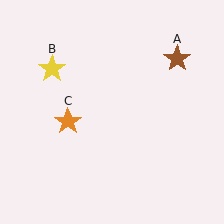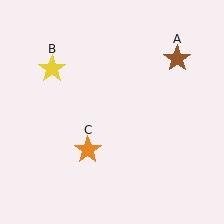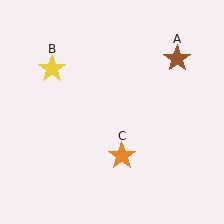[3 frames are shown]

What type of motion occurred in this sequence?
The orange star (object C) rotated counterclockwise around the center of the scene.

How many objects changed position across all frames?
1 object changed position: orange star (object C).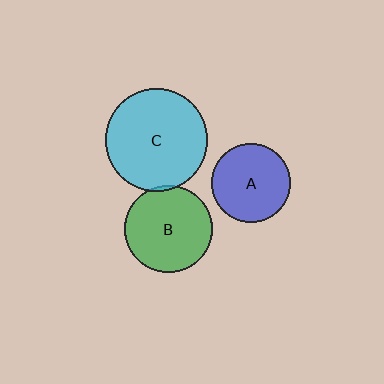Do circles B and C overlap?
Yes.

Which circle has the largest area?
Circle C (cyan).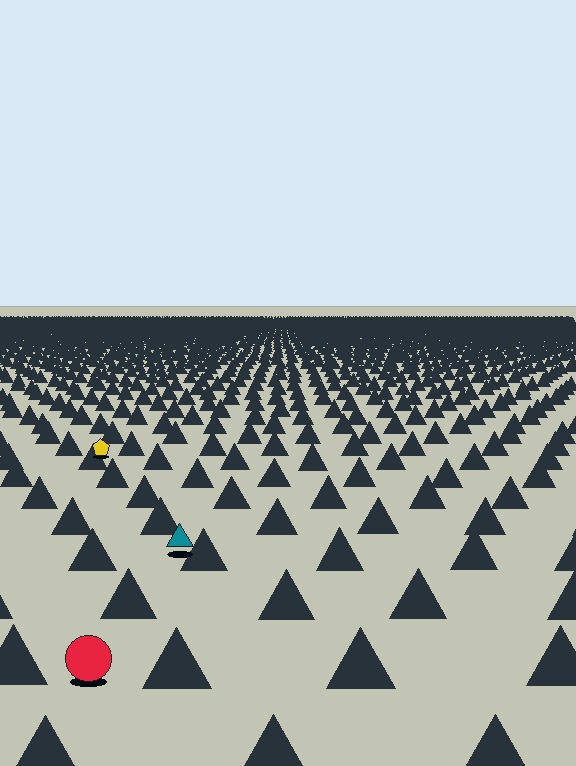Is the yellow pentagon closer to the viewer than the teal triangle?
No. The teal triangle is closer — you can tell from the texture gradient: the ground texture is coarser near it.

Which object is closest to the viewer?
The red circle is closest. The texture marks near it are larger and more spread out.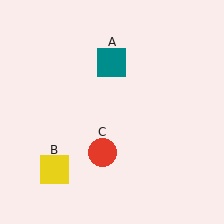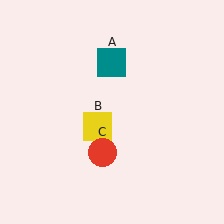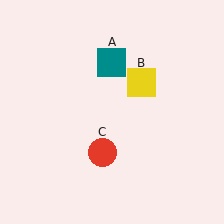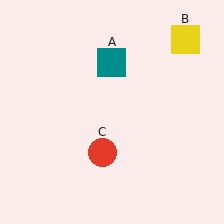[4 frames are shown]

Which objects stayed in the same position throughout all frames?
Teal square (object A) and red circle (object C) remained stationary.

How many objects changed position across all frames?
1 object changed position: yellow square (object B).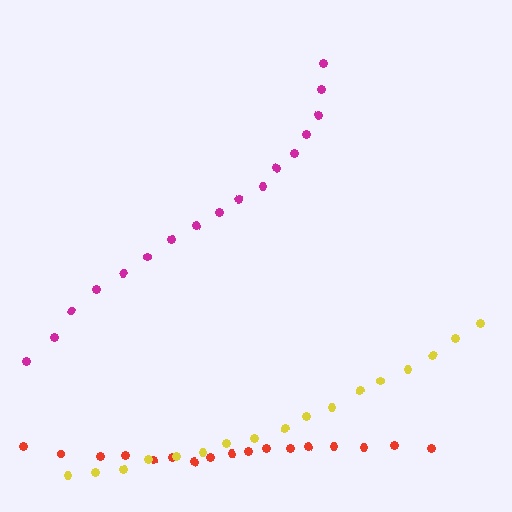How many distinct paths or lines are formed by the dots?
There are 3 distinct paths.